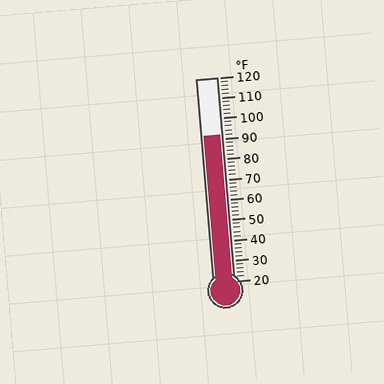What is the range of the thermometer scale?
The thermometer scale ranges from 20°F to 120°F.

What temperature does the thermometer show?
The thermometer shows approximately 92°F.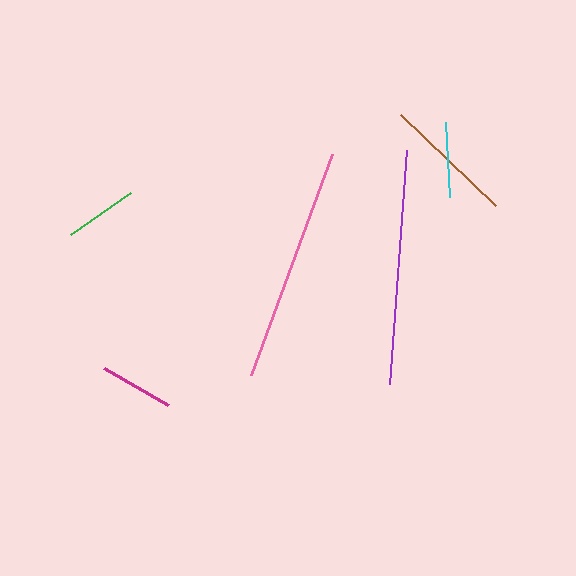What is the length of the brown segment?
The brown segment is approximately 131 pixels long.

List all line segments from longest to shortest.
From longest to shortest: pink, purple, brown, cyan, green, magenta.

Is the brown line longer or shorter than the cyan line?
The brown line is longer than the cyan line.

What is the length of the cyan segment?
The cyan segment is approximately 75 pixels long.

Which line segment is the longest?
The pink line is the longest at approximately 236 pixels.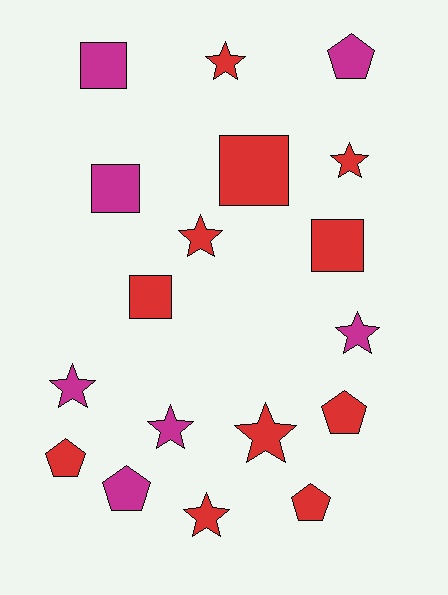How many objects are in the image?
There are 18 objects.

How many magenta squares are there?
There are 2 magenta squares.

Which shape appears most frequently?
Star, with 8 objects.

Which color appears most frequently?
Red, with 11 objects.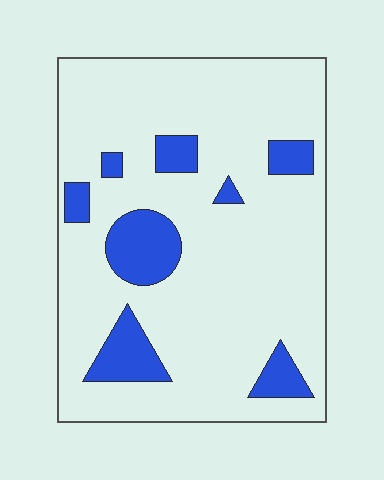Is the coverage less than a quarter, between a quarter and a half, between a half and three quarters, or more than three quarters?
Less than a quarter.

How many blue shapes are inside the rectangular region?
8.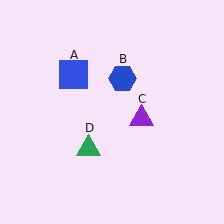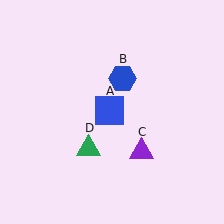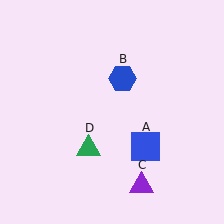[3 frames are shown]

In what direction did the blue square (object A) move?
The blue square (object A) moved down and to the right.